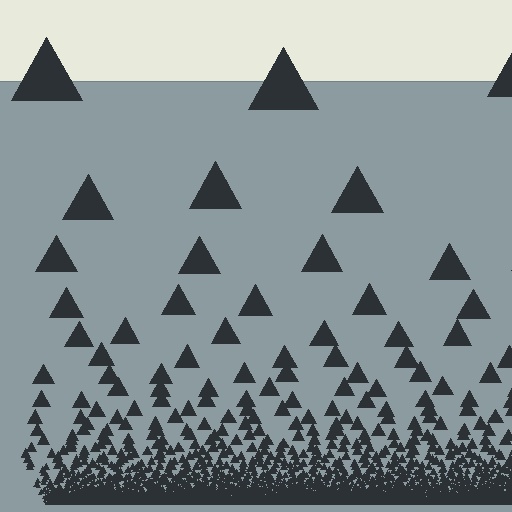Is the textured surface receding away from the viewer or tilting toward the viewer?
The surface appears to tilt toward the viewer. Texture elements get larger and sparser toward the top.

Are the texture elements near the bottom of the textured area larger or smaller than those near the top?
Smaller. The gradient is inverted — elements near the bottom are smaller and denser.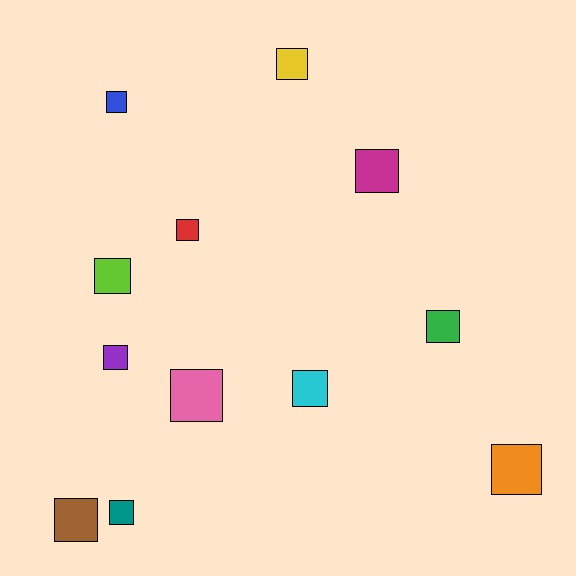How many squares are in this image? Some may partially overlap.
There are 12 squares.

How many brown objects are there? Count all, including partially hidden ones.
There is 1 brown object.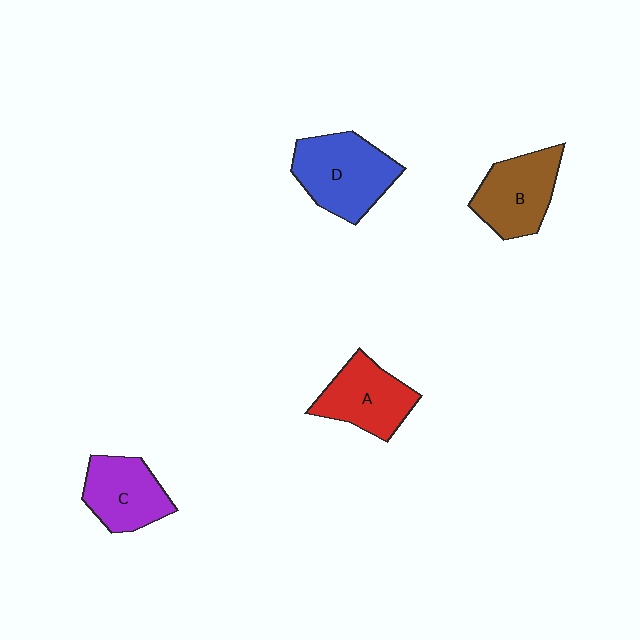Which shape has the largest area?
Shape D (blue).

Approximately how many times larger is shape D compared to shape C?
Approximately 1.3 times.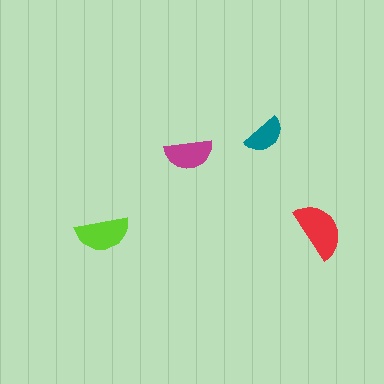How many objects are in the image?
There are 4 objects in the image.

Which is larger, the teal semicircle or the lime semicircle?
The lime one.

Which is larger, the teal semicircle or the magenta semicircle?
The magenta one.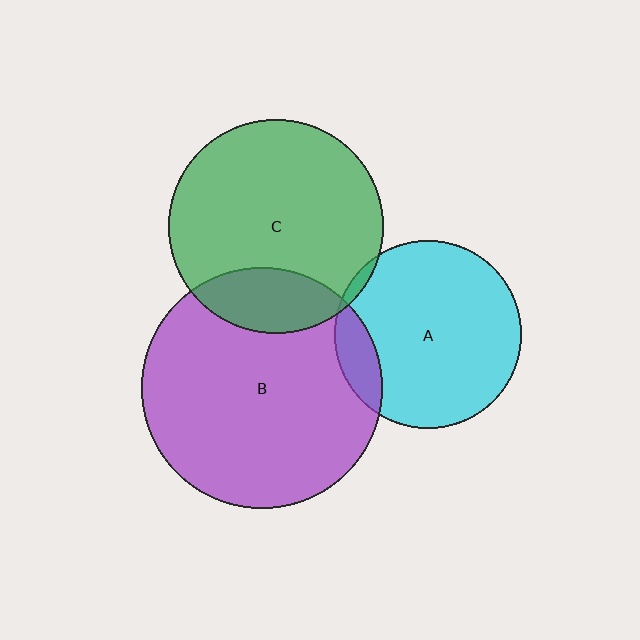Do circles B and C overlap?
Yes.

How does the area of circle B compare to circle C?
Approximately 1.3 times.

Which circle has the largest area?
Circle B (purple).